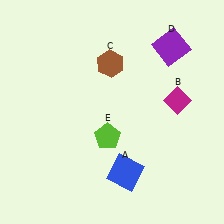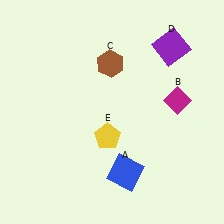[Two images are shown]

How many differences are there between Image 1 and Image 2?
There is 1 difference between the two images.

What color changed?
The pentagon (E) changed from lime in Image 1 to yellow in Image 2.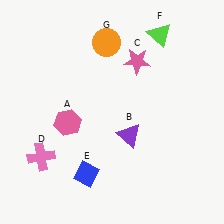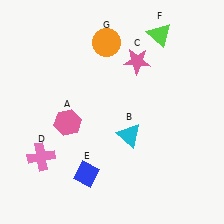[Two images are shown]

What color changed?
The triangle (B) changed from purple in Image 1 to cyan in Image 2.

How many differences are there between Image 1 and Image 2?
There is 1 difference between the two images.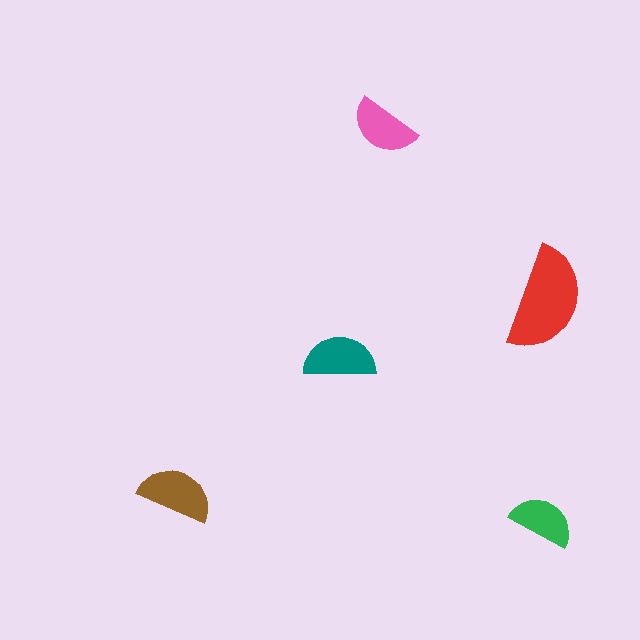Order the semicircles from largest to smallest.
the red one, the brown one, the teal one, the pink one, the green one.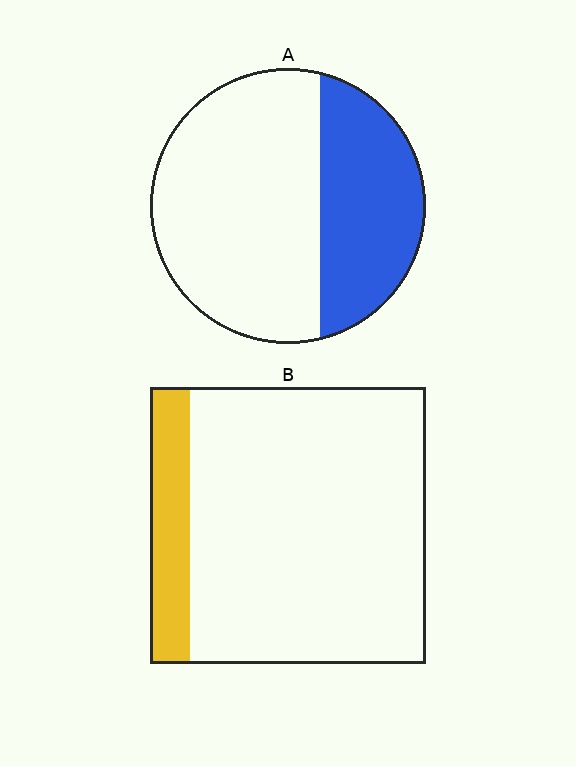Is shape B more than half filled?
No.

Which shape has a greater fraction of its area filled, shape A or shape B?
Shape A.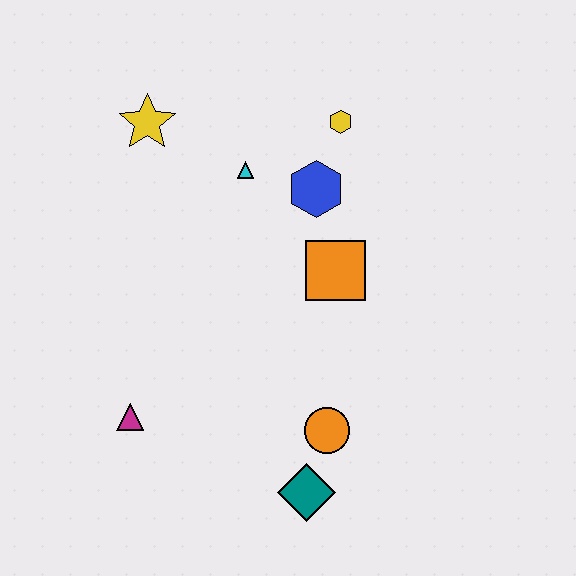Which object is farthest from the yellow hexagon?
The teal diamond is farthest from the yellow hexagon.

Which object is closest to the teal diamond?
The orange circle is closest to the teal diamond.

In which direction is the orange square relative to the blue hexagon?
The orange square is below the blue hexagon.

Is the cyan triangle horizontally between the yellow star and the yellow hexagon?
Yes